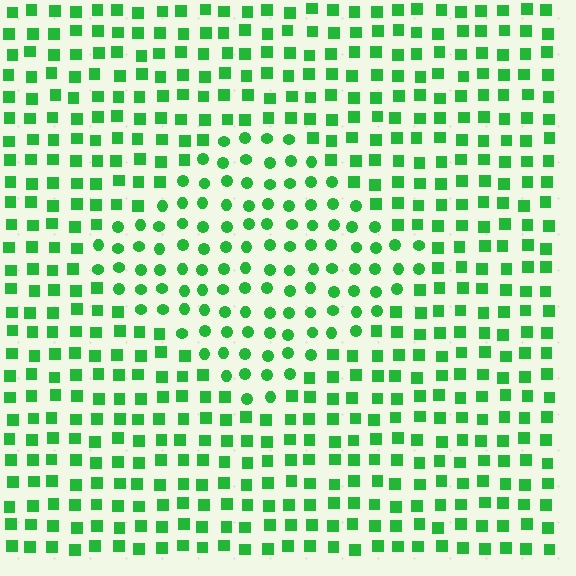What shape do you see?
I see a diamond.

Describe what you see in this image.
The image is filled with small green elements arranged in a uniform grid. A diamond-shaped region contains circles, while the surrounding area contains squares. The boundary is defined purely by the change in element shape.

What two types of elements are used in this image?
The image uses circles inside the diamond region and squares outside it.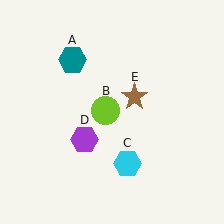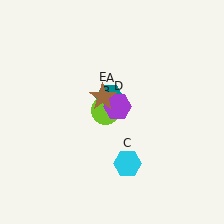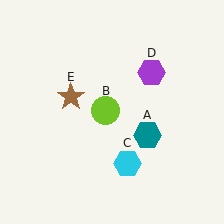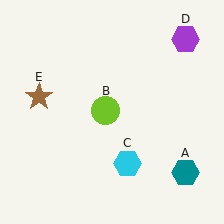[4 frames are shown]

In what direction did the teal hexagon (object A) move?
The teal hexagon (object A) moved down and to the right.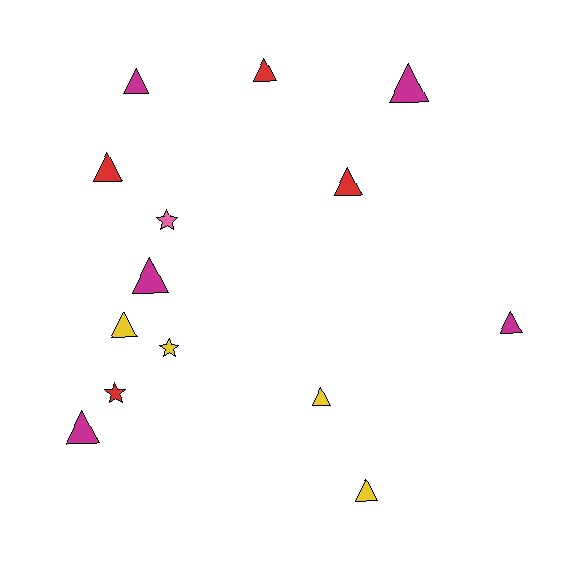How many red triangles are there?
There are 3 red triangles.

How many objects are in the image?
There are 14 objects.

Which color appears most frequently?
Magenta, with 5 objects.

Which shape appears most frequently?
Triangle, with 11 objects.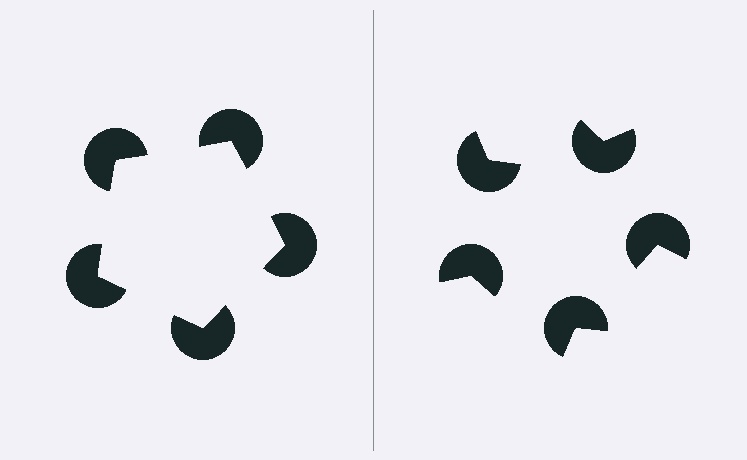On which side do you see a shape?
An illusory pentagon appears on the left side. On the right side the wedge cuts are rotated, so no coherent shape forms.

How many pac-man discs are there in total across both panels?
10 — 5 on each side.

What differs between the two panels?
The pac-man discs are positioned identically on both sides; only the wedge orientations differ. On the left they align to a pentagon; on the right they are misaligned.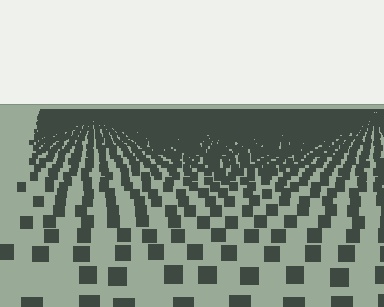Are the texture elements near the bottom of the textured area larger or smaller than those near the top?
Larger. Near the bottom, elements are closer to the viewer and appear at a bigger on-screen size.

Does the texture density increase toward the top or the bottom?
Density increases toward the top.